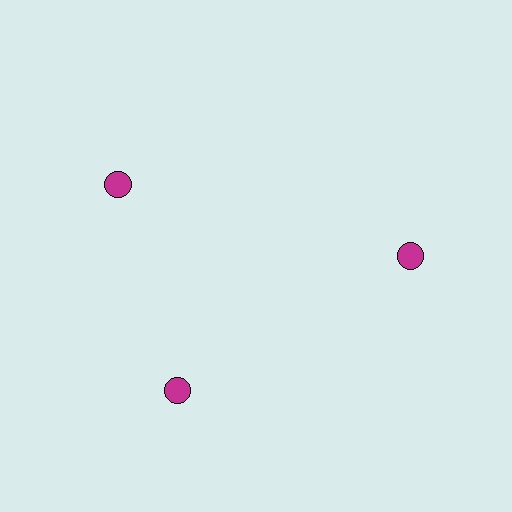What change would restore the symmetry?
The symmetry would be restored by rotating it back into even spacing with its neighbors so that all 3 circles sit at equal angles and equal distance from the center.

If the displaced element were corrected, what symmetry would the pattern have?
It would have 3-fold rotational symmetry — the pattern would map onto itself every 120 degrees.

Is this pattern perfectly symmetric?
No. The 3 magenta circles are arranged in a ring, but one element near the 11 o'clock position is rotated out of alignment along the ring, breaking the 3-fold rotational symmetry.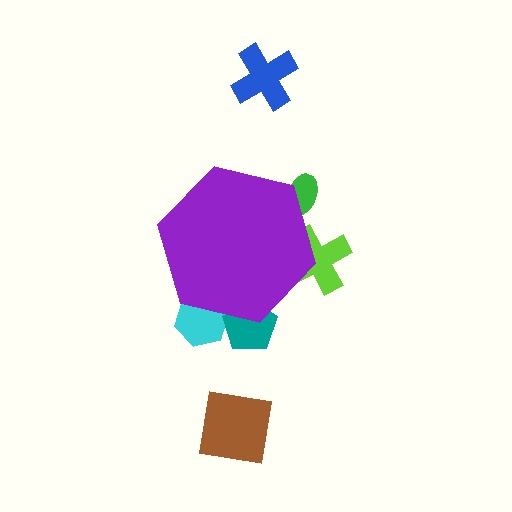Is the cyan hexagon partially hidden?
Yes, the cyan hexagon is partially hidden behind the purple hexagon.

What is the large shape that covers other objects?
A purple hexagon.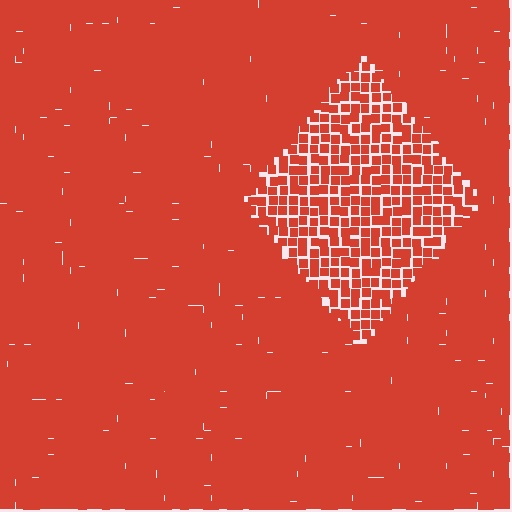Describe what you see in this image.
The image contains small red elements arranged at two different densities. A diamond-shaped region is visible where the elements are less densely packed than the surrounding area.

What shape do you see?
I see a diamond.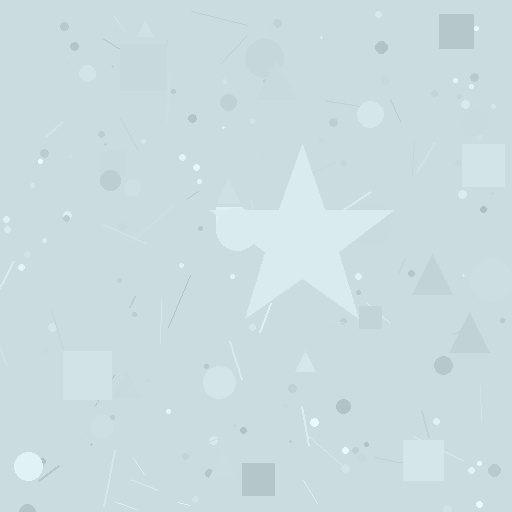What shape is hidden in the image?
A star is hidden in the image.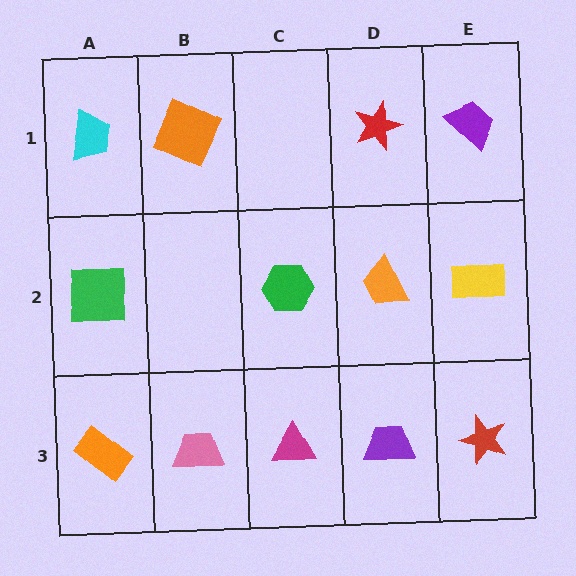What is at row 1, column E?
A purple trapezoid.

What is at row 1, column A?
A cyan trapezoid.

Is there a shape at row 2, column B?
No, that cell is empty.